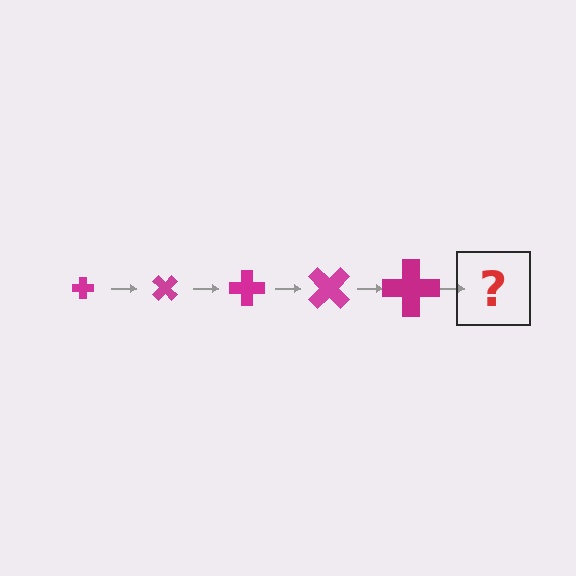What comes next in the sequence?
The next element should be a cross, larger than the previous one and rotated 225 degrees from the start.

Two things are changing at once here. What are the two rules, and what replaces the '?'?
The two rules are that the cross grows larger each step and it rotates 45 degrees each step. The '?' should be a cross, larger than the previous one and rotated 225 degrees from the start.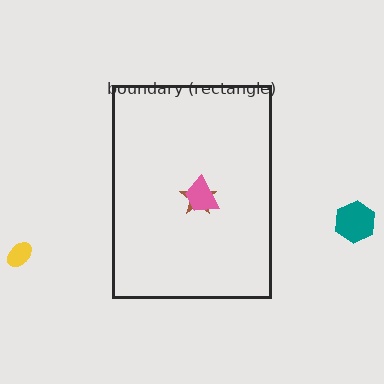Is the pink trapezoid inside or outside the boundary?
Inside.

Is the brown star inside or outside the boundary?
Inside.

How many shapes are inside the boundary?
2 inside, 2 outside.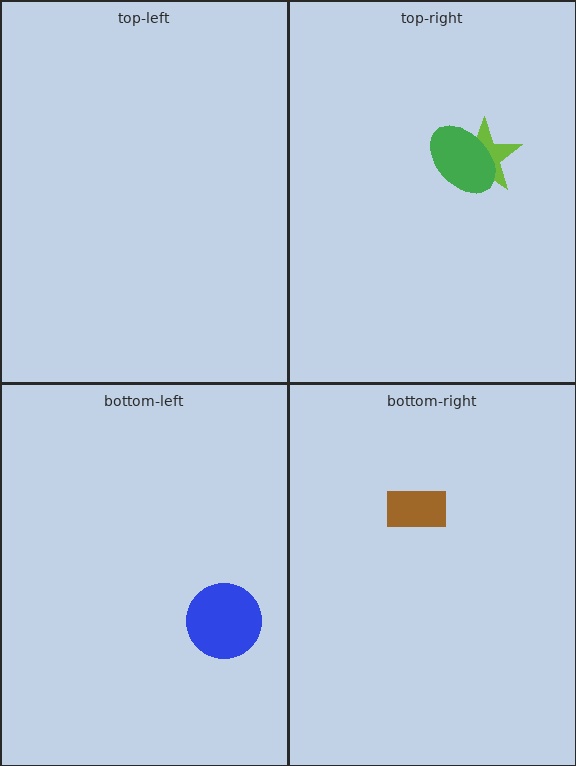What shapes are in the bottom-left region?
The blue circle.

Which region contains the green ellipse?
The top-right region.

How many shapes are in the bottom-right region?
1.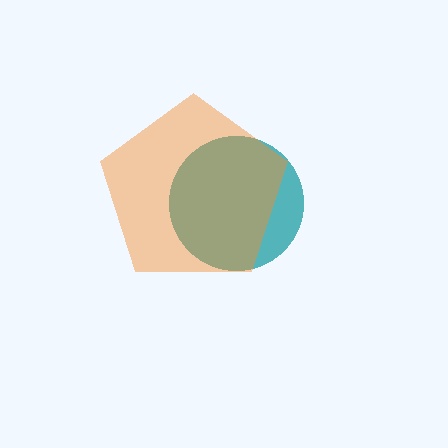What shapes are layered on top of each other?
The layered shapes are: a teal circle, an orange pentagon.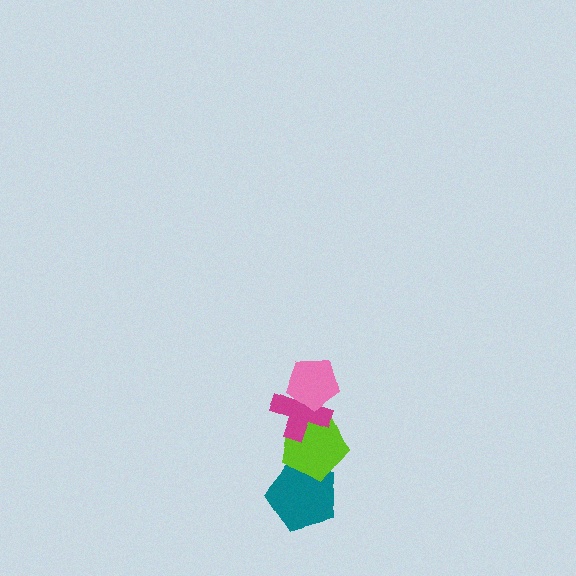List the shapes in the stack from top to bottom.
From top to bottom: the pink pentagon, the magenta cross, the lime pentagon, the teal pentagon.